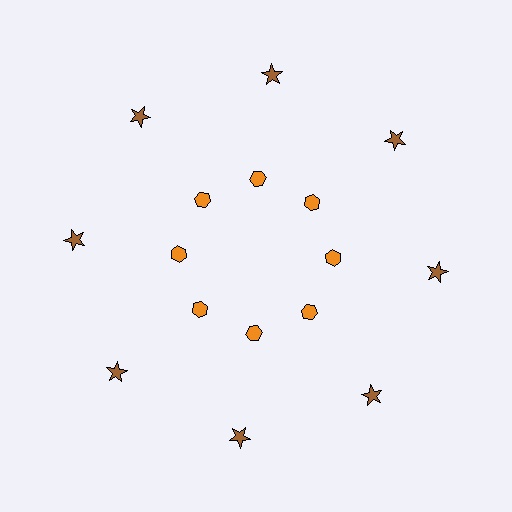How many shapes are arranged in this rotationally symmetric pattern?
There are 16 shapes, arranged in 8 groups of 2.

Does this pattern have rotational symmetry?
Yes, this pattern has 8-fold rotational symmetry. It looks the same after rotating 45 degrees around the center.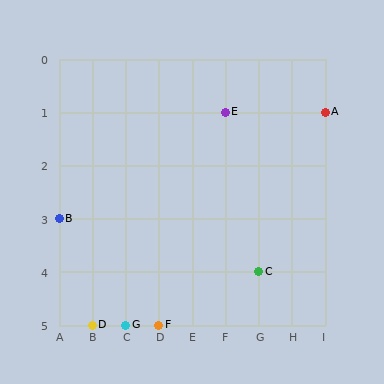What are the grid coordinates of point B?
Point B is at grid coordinates (A, 3).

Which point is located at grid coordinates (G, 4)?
Point C is at (G, 4).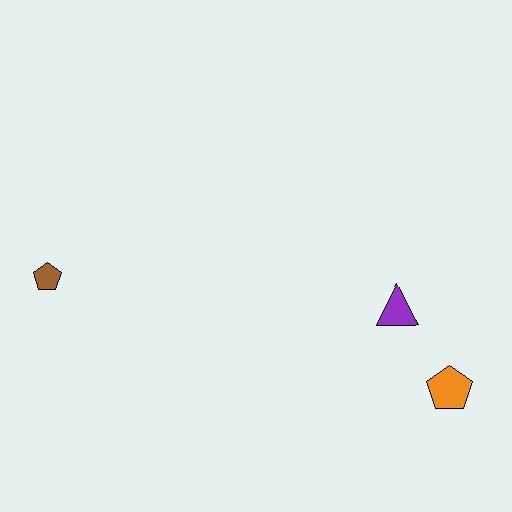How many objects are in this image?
There are 3 objects.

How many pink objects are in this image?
There are no pink objects.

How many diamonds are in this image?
There are no diamonds.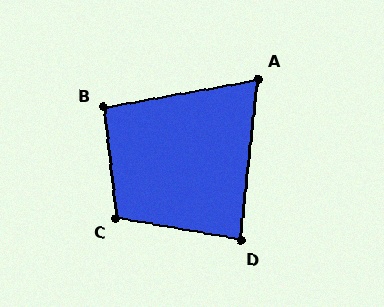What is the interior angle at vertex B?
Approximately 94 degrees (approximately right).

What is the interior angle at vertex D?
Approximately 86 degrees (approximately right).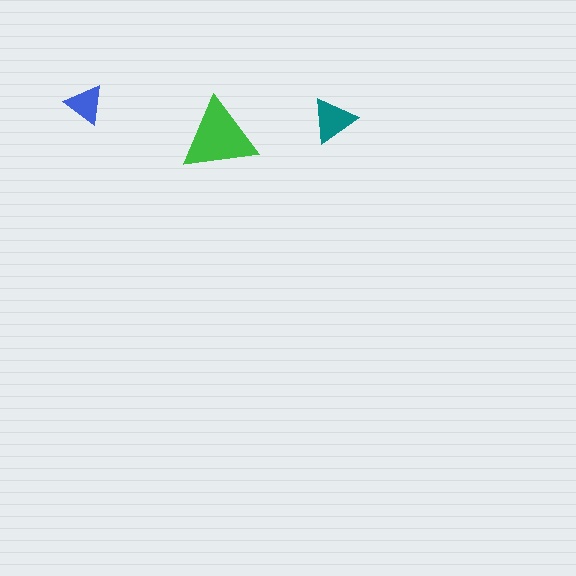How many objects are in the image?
There are 3 objects in the image.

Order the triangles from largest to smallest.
the green one, the teal one, the blue one.